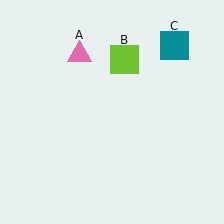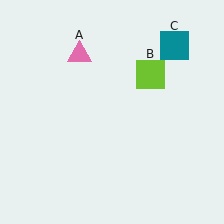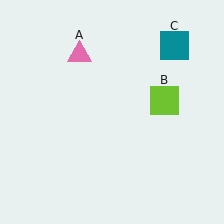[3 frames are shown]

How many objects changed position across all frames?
1 object changed position: lime square (object B).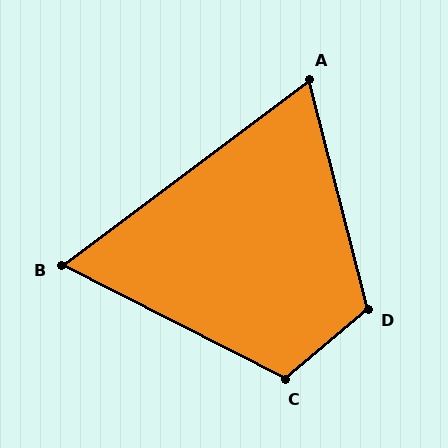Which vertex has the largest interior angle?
D, at approximately 116 degrees.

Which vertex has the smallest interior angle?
B, at approximately 64 degrees.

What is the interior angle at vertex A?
Approximately 67 degrees (acute).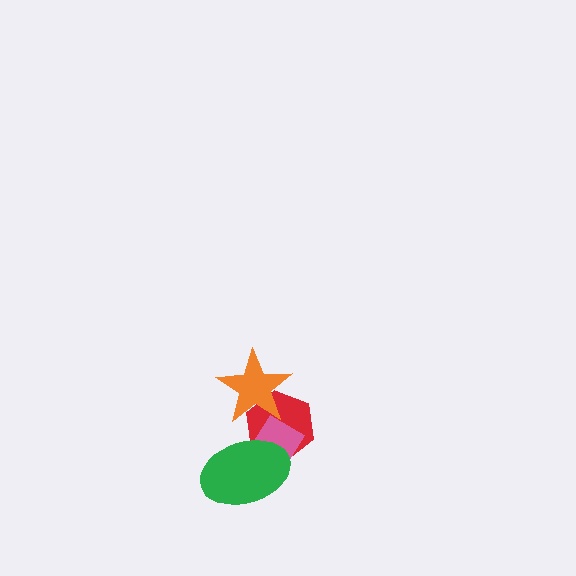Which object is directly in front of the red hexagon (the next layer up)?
The pink diamond is directly in front of the red hexagon.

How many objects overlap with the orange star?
2 objects overlap with the orange star.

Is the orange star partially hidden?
No, no other shape covers it.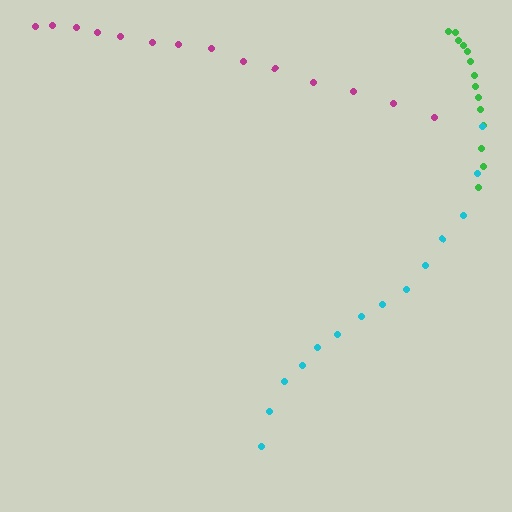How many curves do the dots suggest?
There are 3 distinct paths.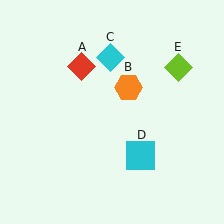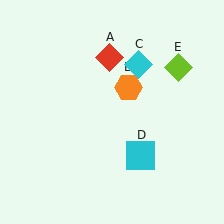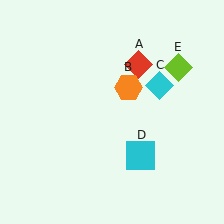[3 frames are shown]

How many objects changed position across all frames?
2 objects changed position: red diamond (object A), cyan diamond (object C).